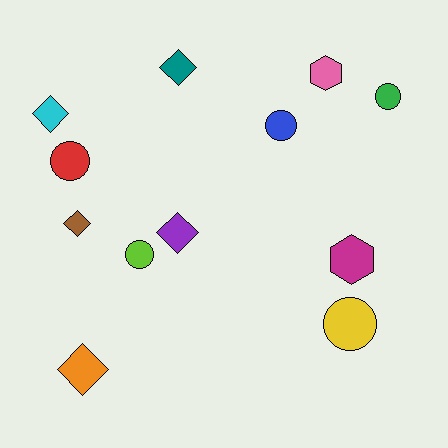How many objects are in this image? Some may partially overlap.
There are 12 objects.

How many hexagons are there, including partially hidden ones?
There are 2 hexagons.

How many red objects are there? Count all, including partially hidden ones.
There is 1 red object.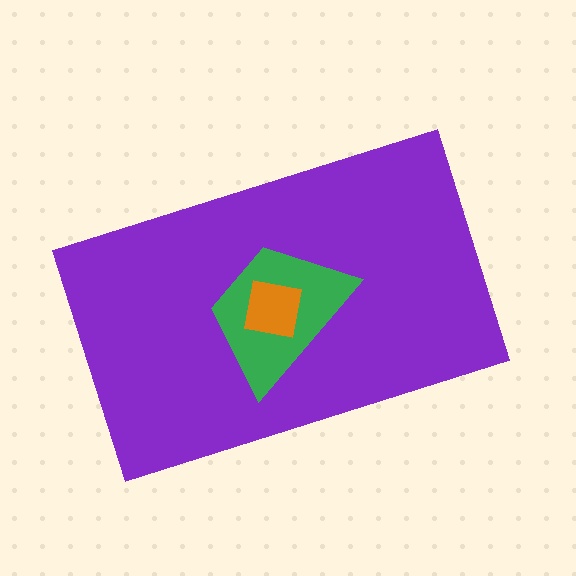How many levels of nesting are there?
3.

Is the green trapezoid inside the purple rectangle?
Yes.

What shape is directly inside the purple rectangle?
The green trapezoid.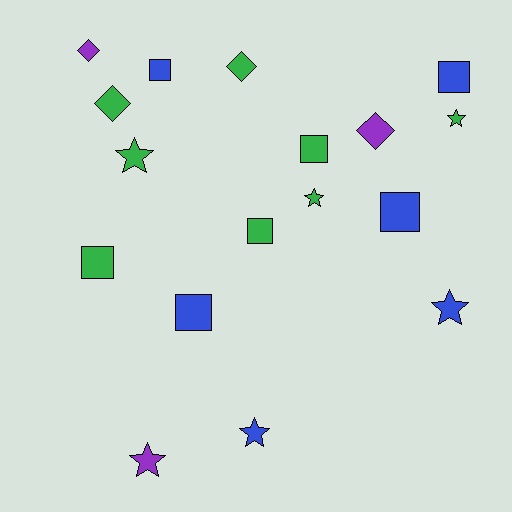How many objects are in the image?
There are 17 objects.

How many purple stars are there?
There is 1 purple star.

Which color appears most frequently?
Green, with 8 objects.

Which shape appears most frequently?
Square, with 7 objects.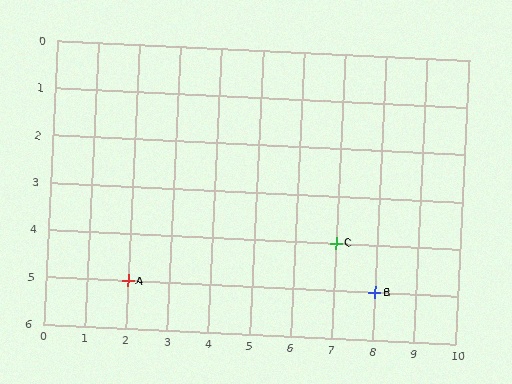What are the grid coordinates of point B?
Point B is at grid coordinates (8, 5).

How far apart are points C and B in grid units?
Points C and B are 1 column and 1 row apart (about 1.4 grid units diagonally).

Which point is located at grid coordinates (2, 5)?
Point A is at (2, 5).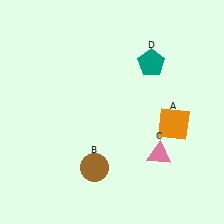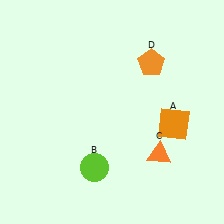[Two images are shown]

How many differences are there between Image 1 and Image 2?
There are 3 differences between the two images.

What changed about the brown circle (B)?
In Image 1, B is brown. In Image 2, it changed to lime.